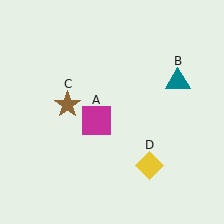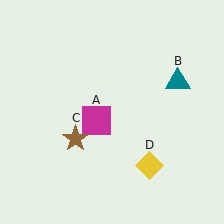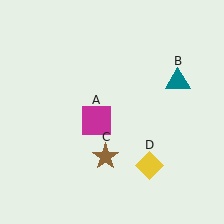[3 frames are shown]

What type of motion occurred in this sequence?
The brown star (object C) rotated counterclockwise around the center of the scene.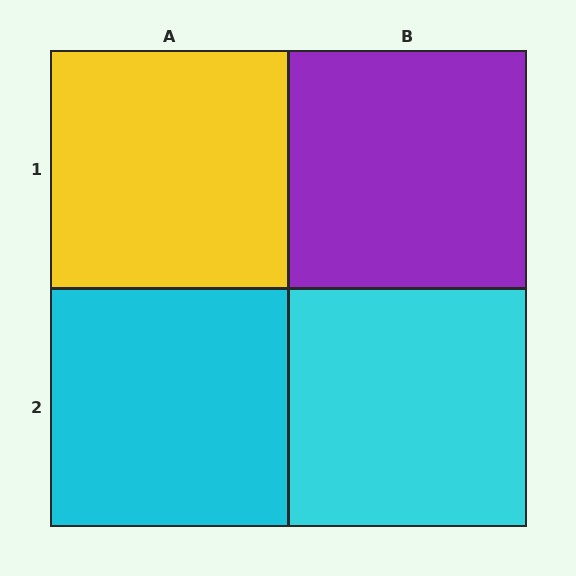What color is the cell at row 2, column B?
Cyan.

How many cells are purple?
1 cell is purple.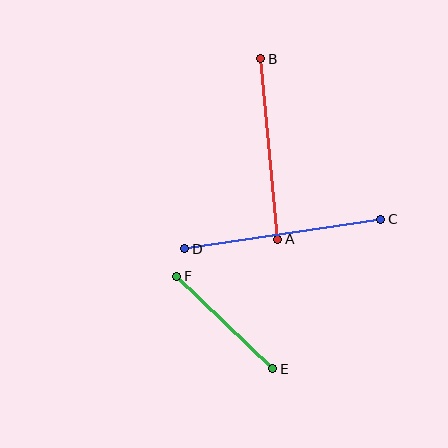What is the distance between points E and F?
The distance is approximately 133 pixels.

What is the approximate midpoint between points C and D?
The midpoint is at approximately (283, 234) pixels.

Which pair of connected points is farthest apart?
Points C and D are farthest apart.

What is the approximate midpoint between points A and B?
The midpoint is at approximately (269, 149) pixels.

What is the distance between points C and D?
The distance is approximately 198 pixels.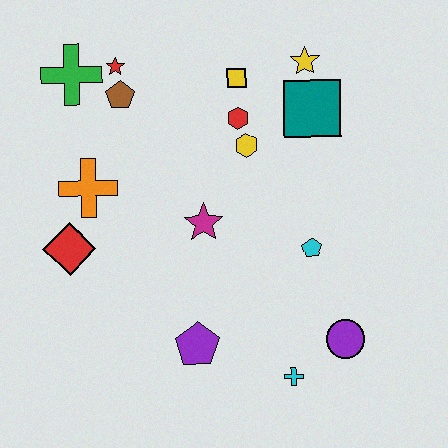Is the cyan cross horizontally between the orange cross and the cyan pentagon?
Yes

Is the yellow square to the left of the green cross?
No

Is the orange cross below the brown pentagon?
Yes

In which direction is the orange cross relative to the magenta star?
The orange cross is to the left of the magenta star.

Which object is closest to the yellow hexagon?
The red hexagon is closest to the yellow hexagon.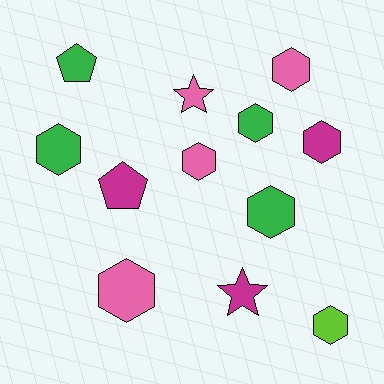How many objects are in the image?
There are 12 objects.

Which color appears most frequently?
Pink, with 4 objects.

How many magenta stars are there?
There is 1 magenta star.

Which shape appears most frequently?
Hexagon, with 8 objects.